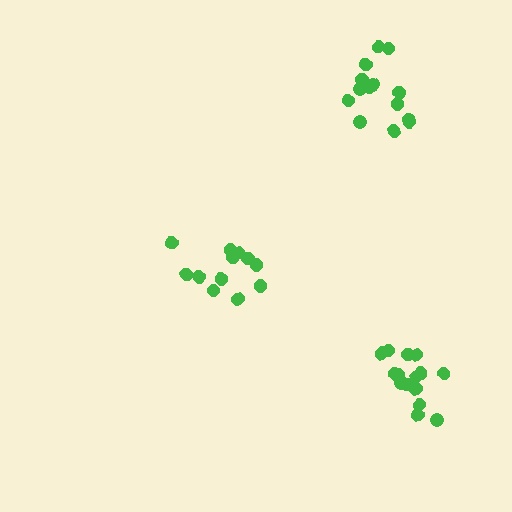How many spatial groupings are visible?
There are 3 spatial groupings.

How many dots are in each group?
Group 1: 12 dots, Group 2: 15 dots, Group 3: 14 dots (41 total).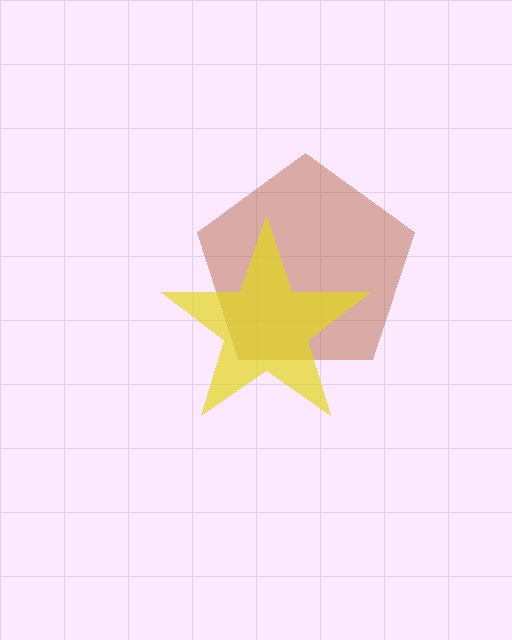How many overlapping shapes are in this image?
There are 2 overlapping shapes in the image.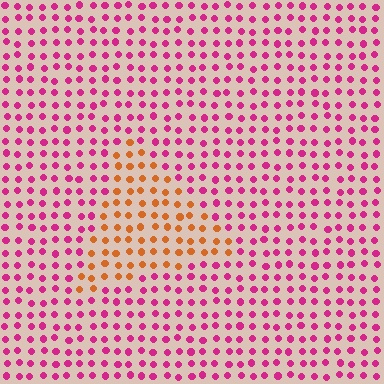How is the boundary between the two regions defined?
The boundary is defined purely by a slight shift in hue (about 59 degrees). Spacing, size, and orientation are identical on both sides.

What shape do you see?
I see a triangle.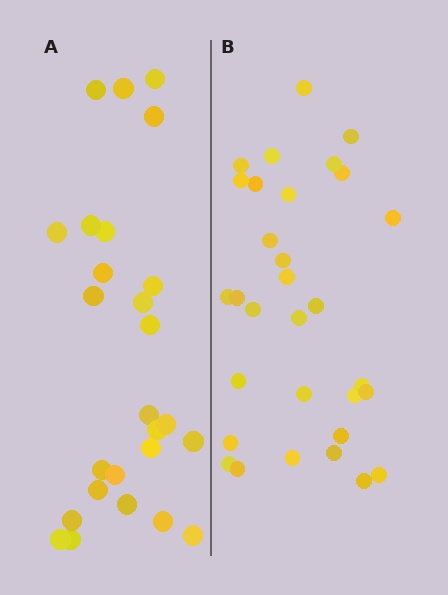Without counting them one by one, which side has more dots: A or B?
Region B (the right region) has more dots.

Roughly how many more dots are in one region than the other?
Region B has about 5 more dots than region A.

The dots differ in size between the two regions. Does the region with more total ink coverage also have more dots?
No. Region A has more total ink coverage because its dots are larger, but region B actually contains more individual dots. Total area can be misleading — the number of items is what matters here.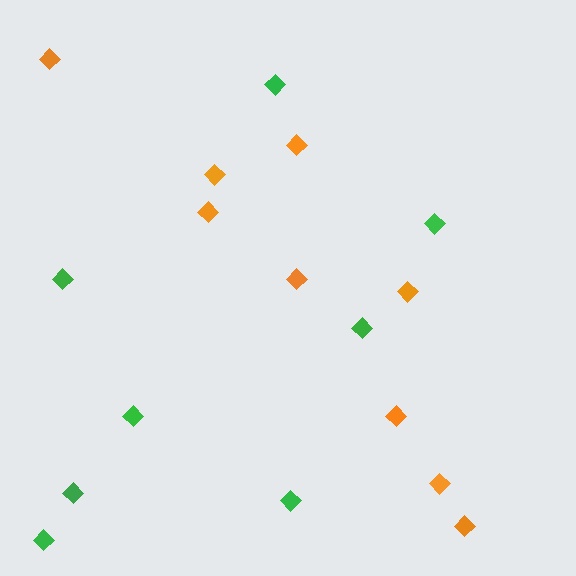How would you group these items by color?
There are 2 groups: one group of green diamonds (8) and one group of orange diamonds (9).